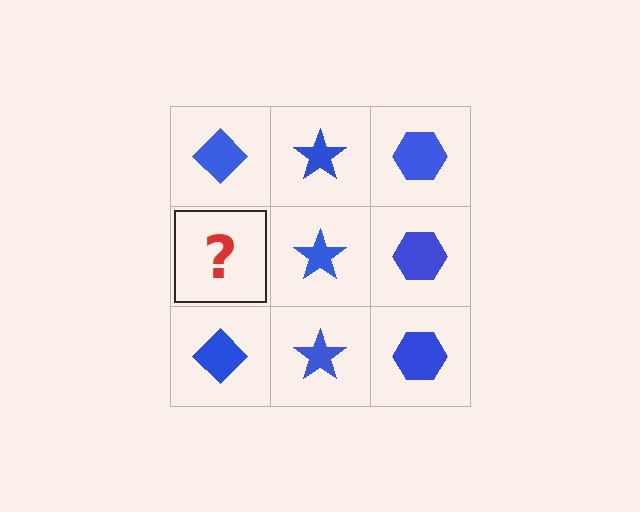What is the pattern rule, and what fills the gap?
The rule is that each column has a consistent shape. The gap should be filled with a blue diamond.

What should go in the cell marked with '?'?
The missing cell should contain a blue diamond.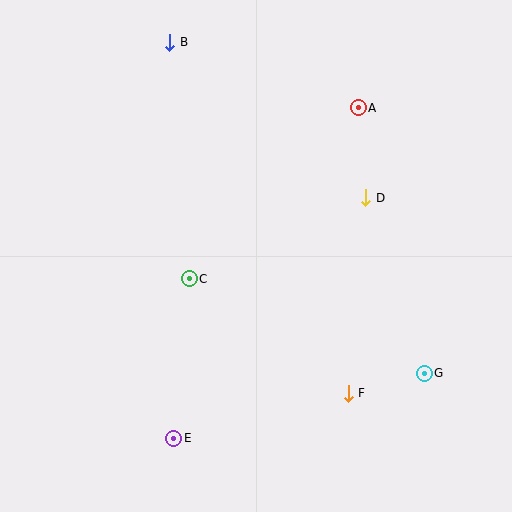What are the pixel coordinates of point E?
Point E is at (174, 438).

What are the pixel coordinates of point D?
Point D is at (366, 198).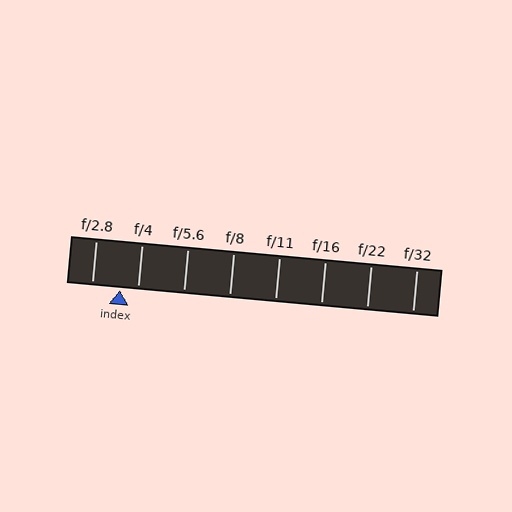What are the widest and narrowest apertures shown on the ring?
The widest aperture shown is f/2.8 and the narrowest is f/32.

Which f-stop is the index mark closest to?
The index mark is closest to f/4.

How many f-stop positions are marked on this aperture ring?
There are 8 f-stop positions marked.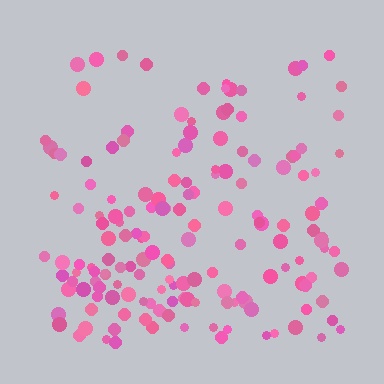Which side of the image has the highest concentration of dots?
The bottom.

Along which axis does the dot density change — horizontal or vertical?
Vertical.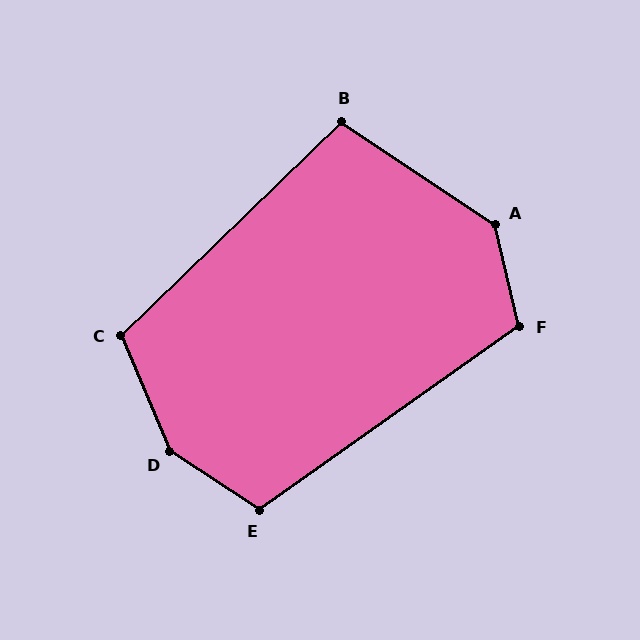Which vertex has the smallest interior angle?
B, at approximately 102 degrees.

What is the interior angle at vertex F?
Approximately 112 degrees (obtuse).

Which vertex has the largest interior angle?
D, at approximately 146 degrees.